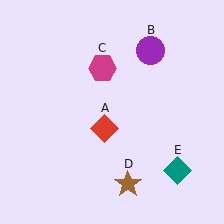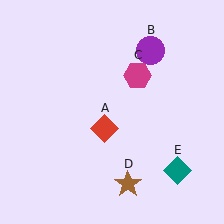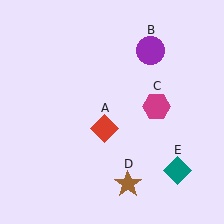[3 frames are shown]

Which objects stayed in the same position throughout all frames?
Red diamond (object A) and purple circle (object B) and brown star (object D) and teal diamond (object E) remained stationary.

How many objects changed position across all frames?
1 object changed position: magenta hexagon (object C).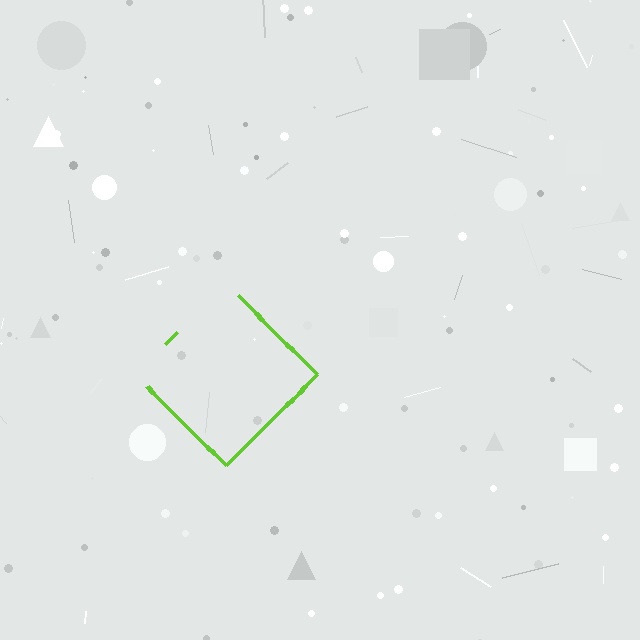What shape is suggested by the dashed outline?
The dashed outline suggests a diamond.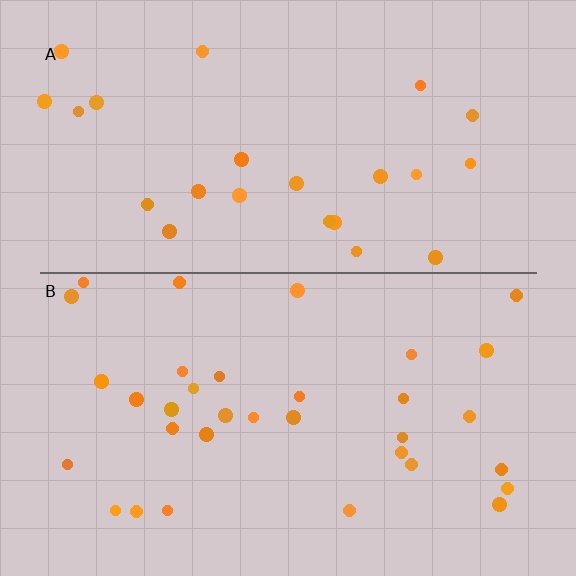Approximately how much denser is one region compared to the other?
Approximately 1.4× — region B over region A.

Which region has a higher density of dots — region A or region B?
B (the bottom).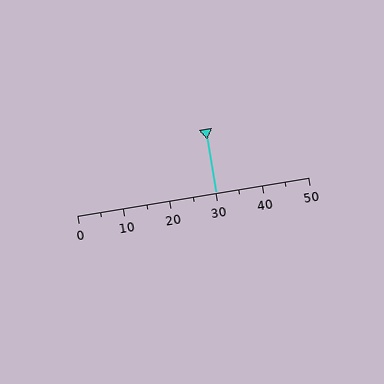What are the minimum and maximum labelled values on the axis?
The axis runs from 0 to 50.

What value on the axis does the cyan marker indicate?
The marker indicates approximately 30.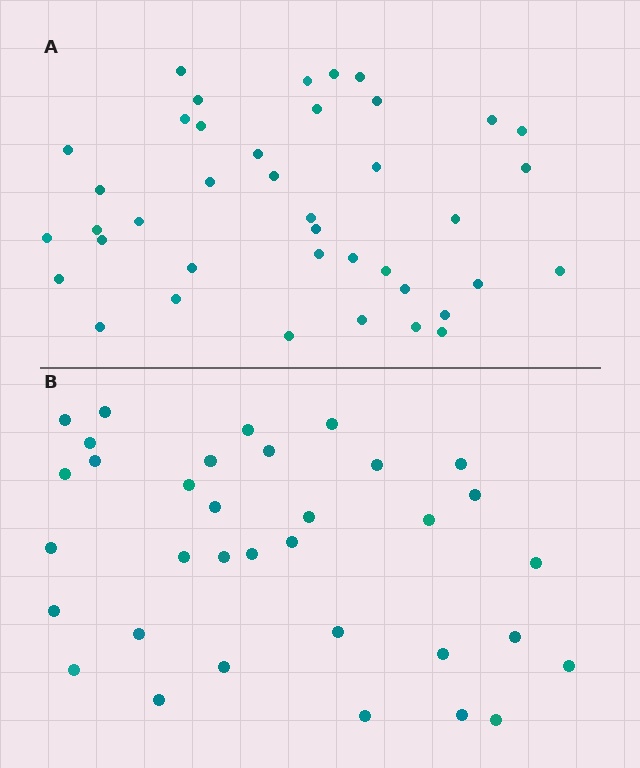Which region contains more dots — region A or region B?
Region A (the top region) has more dots.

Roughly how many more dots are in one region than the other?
Region A has about 6 more dots than region B.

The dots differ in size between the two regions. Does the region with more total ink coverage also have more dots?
No. Region B has more total ink coverage because its dots are larger, but region A actually contains more individual dots. Total area can be misleading — the number of items is what matters here.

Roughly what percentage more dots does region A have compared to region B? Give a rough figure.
About 20% more.